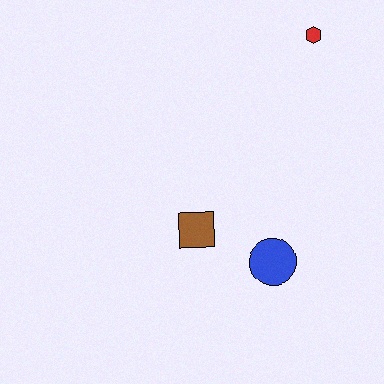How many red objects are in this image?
There is 1 red object.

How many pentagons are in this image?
There are no pentagons.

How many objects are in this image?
There are 3 objects.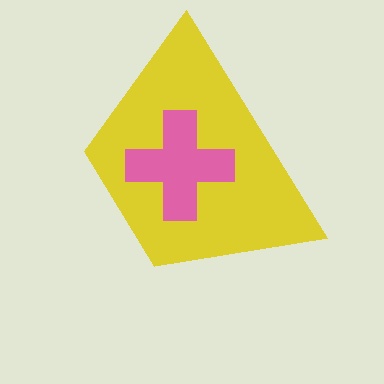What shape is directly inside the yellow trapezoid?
The pink cross.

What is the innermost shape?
The pink cross.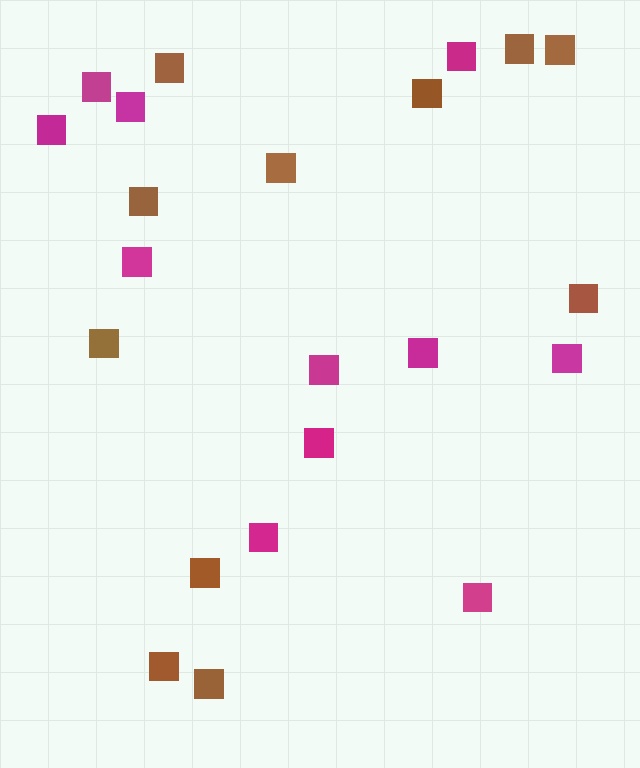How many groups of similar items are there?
There are 2 groups: one group of magenta squares (11) and one group of brown squares (11).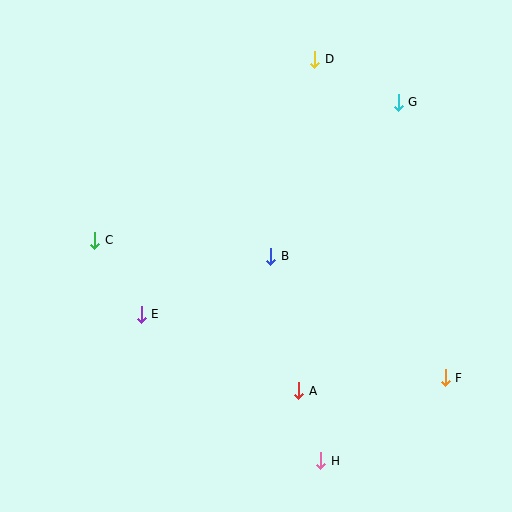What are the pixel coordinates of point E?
Point E is at (141, 314).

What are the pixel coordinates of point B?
Point B is at (271, 256).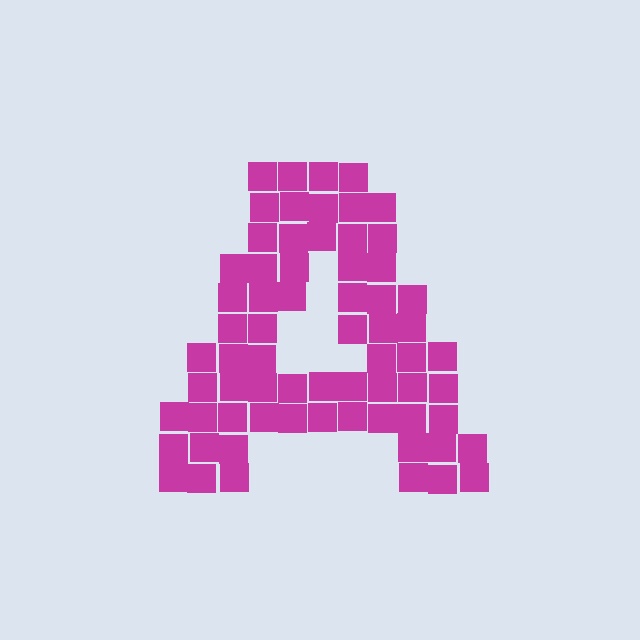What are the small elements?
The small elements are squares.